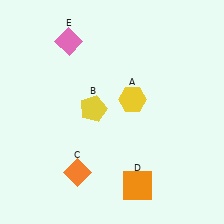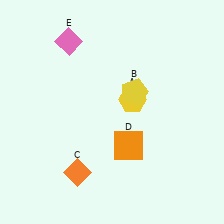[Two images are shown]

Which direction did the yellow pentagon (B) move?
The yellow pentagon (B) moved right.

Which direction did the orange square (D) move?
The orange square (D) moved up.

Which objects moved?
The objects that moved are: the yellow pentagon (B), the orange square (D).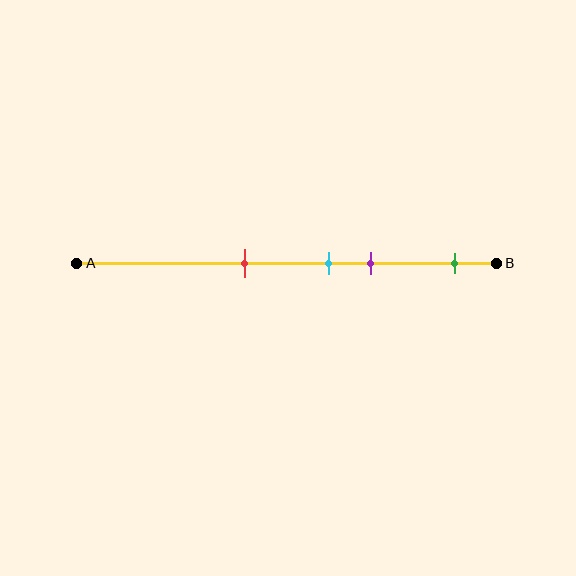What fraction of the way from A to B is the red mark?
The red mark is approximately 40% (0.4) of the way from A to B.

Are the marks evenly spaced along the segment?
No, the marks are not evenly spaced.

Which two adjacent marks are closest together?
The cyan and purple marks are the closest adjacent pair.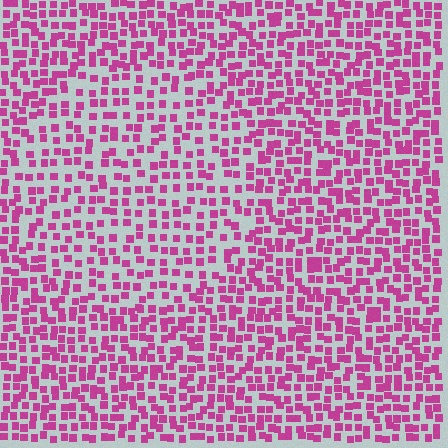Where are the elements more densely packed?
The elements are more densely packed outside the circle boundary.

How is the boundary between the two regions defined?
The boundary is defined by a change in element density (approximately 1.5x ratio). All elements are the same color, size, and shape.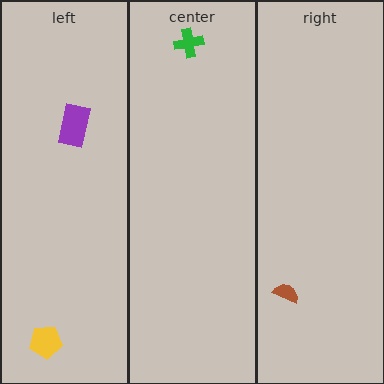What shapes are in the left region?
The yellow pentagon, the purple rectangle.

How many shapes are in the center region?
1.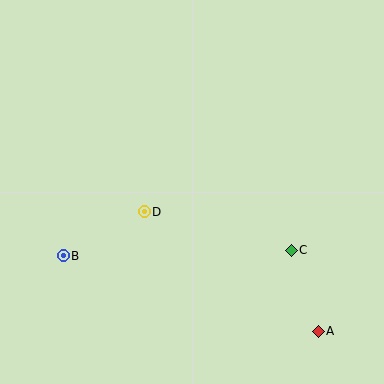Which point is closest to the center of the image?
Point D at (144, 212) is closest to the center.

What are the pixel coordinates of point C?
Point C is at (291, 250).